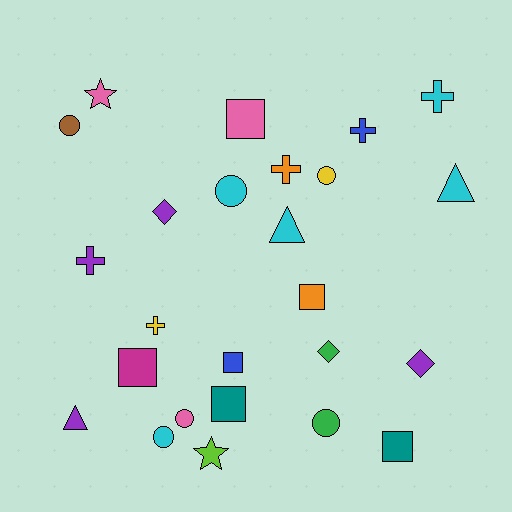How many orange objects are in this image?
There are 2 orange objects.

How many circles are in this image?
There are 6 circles.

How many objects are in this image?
There are 25 objects.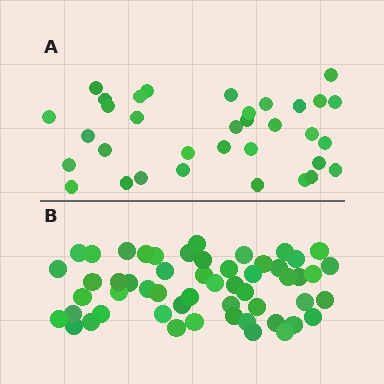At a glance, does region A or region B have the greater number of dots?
Region B (the bottom region) has more dots.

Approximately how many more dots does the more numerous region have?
Region B has approximately 20 more dots than region A.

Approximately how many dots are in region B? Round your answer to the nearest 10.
About 50 dots. (The exact count is 54, which rounds to 50.)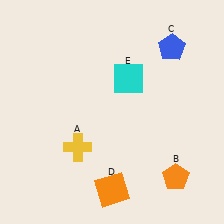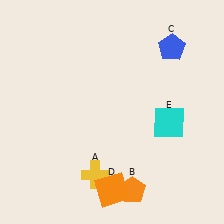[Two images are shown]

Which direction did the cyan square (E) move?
The cyan square (E) moved down.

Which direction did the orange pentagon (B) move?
The orange pentagon (B) moved left.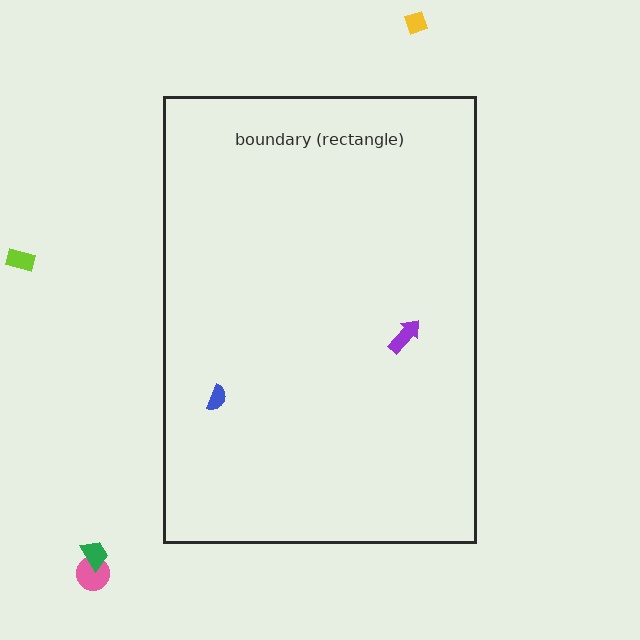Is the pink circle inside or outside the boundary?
Outside.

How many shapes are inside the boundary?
2 inside, 4 outside.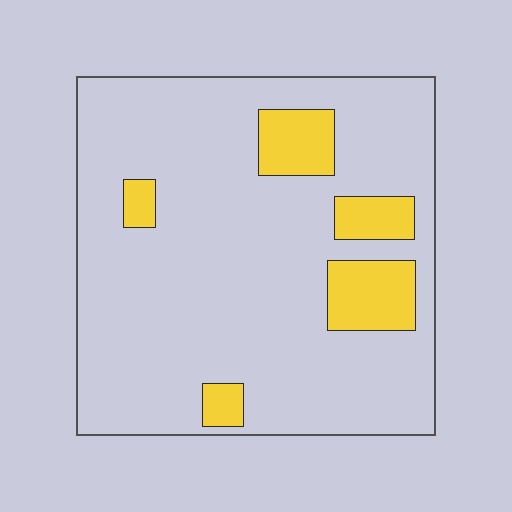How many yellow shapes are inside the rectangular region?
5.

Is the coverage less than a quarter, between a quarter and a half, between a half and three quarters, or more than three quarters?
Less than a quarter.